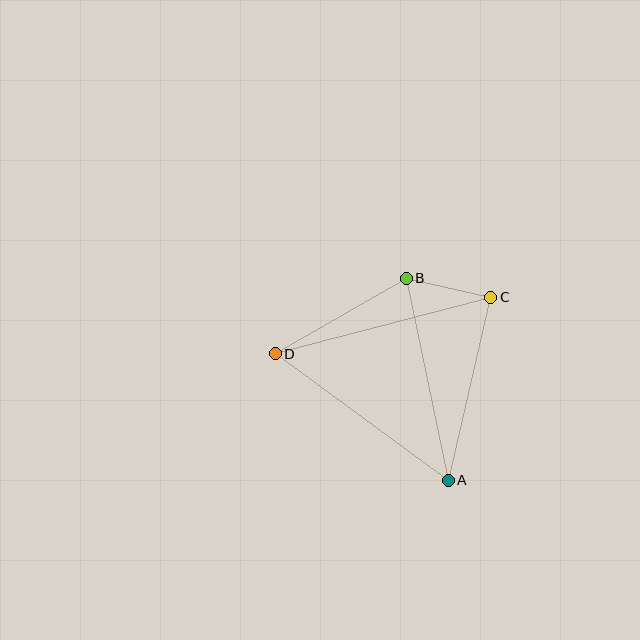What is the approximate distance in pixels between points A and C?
The distance between A and C is approximately 188 pixels.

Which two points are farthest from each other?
Points C and D are farthest from each other.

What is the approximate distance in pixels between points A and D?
The distance between A and D is approximately 215 pixels.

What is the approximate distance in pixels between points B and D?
The distance between B and D is approximately 151 pixels.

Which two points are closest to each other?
Points B and C are closest to each other.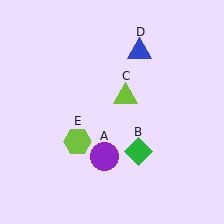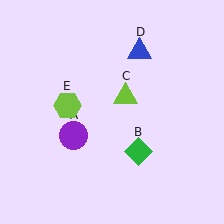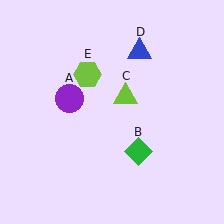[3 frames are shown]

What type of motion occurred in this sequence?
The purple circle (object A), lime hexagon (object E) rotated clockwise around the center of the scene.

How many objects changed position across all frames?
2 objects changed position: purple circle (object A), lime hexagon (object E).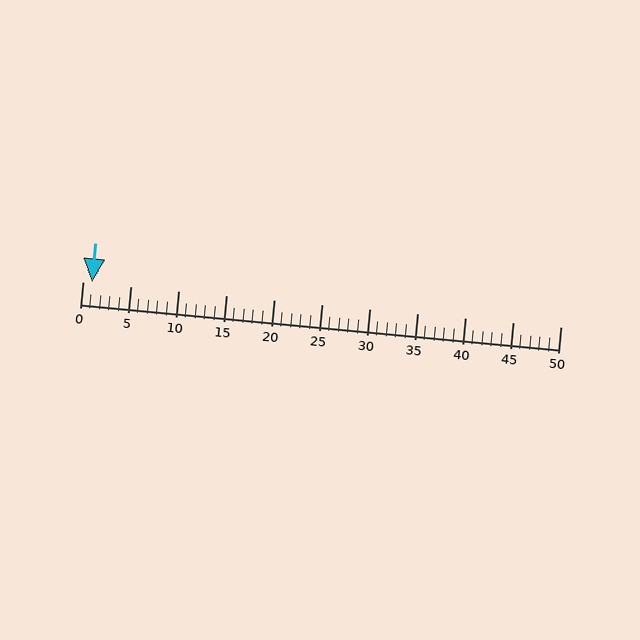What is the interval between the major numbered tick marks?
The major tick marks are spaced 5 units apart.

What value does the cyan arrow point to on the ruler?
The cyan arrow points to approximately 1.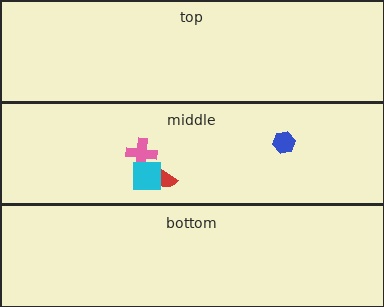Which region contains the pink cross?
The middle region.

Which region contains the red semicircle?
The middle region.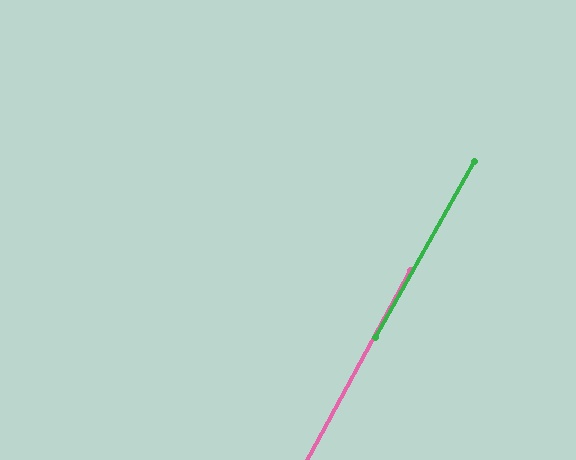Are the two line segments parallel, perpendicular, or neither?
Parallel — their directions differ by only 0.9°.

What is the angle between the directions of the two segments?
Approximately 1 degree.